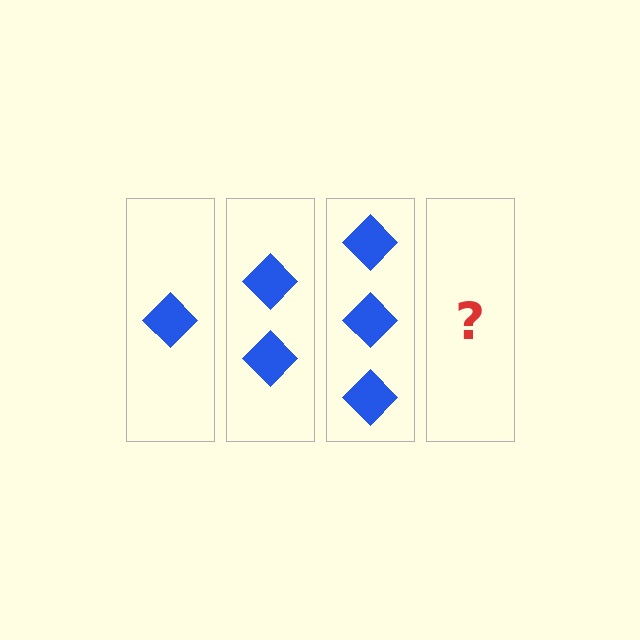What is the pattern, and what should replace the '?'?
The pattern is that each step adds one more diamond. The '?' should be 4 diamonds.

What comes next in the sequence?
The next element should be 4 diamonds.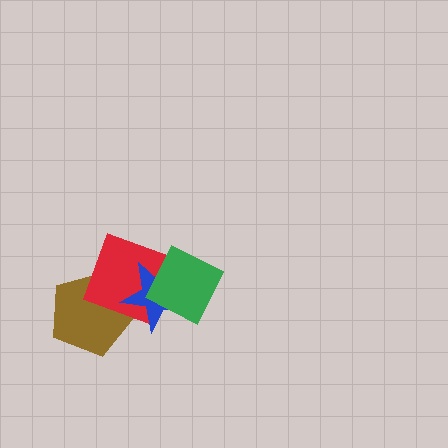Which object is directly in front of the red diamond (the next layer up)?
The blue star is directly in front of the red diamond.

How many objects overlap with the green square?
2 objects overlap with the green square.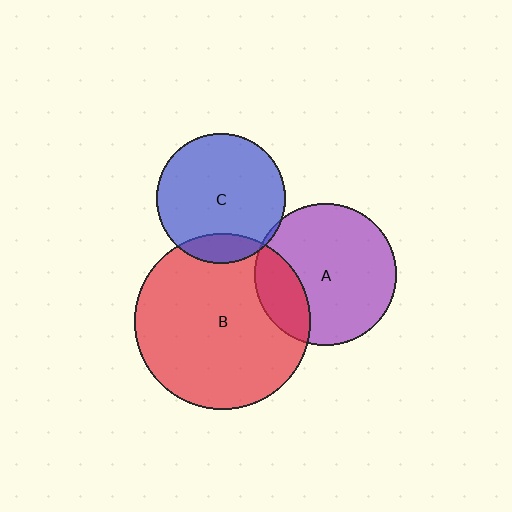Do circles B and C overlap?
Yes.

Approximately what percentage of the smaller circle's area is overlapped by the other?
Approximately 15%.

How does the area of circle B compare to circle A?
Approximately 1.5 times.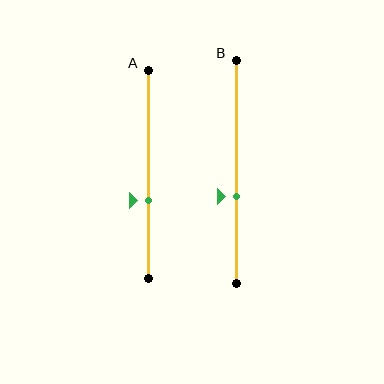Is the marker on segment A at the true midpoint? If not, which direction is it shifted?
No, the marker on segment A is shifted downward by about 12% of the segment length.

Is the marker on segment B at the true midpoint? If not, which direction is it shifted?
No, the marker on segment B is shifted downward by about 11% of the segment length.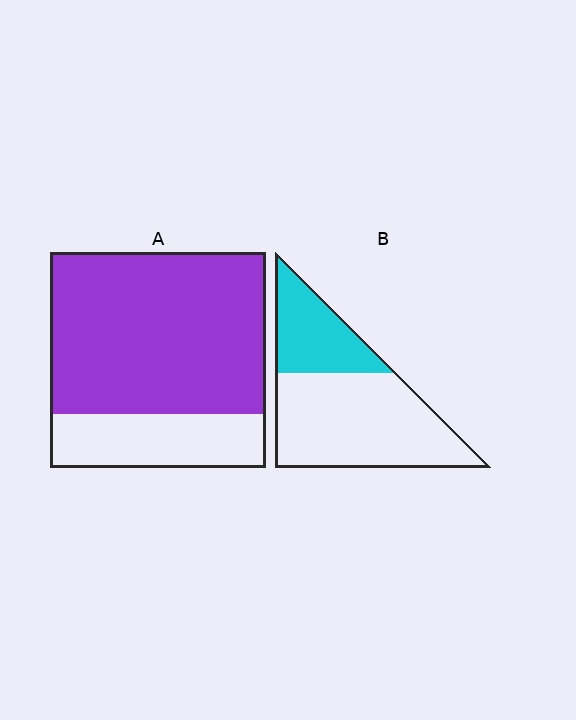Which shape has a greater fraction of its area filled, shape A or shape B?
Shape A.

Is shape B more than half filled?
No.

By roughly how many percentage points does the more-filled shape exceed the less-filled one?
By roughly 45 percentage points (A over B).